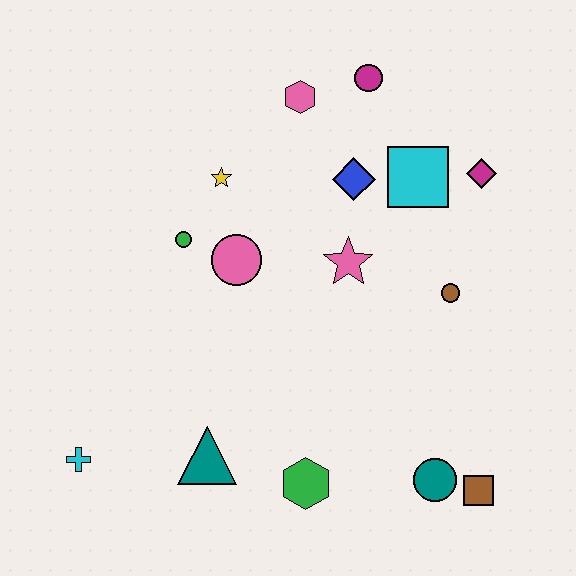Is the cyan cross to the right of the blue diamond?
No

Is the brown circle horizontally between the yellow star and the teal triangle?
No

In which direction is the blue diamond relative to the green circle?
The blue diamond is to the right of the green circle.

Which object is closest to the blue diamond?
The cyan square is closest to the blue diamond.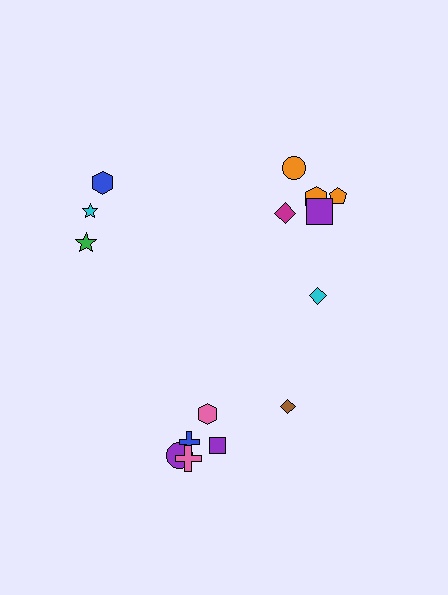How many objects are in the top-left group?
There are 3 objects.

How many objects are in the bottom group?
There are 6 objects.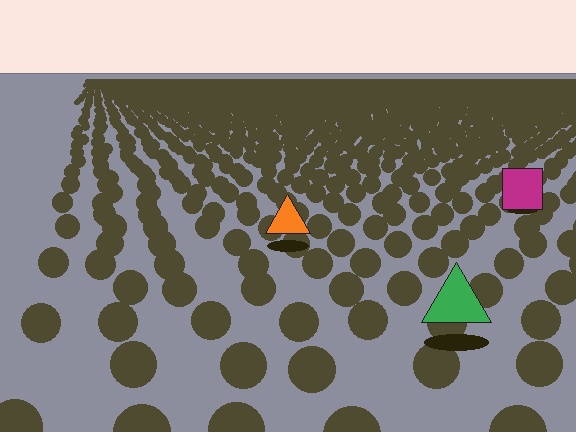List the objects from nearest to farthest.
From nearest to farthest: the green triangle, the orange triangle, the magenta square.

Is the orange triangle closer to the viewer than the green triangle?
No. The green triangle is closer — you can tell from the texture gradient: the ground texture is coarser near it.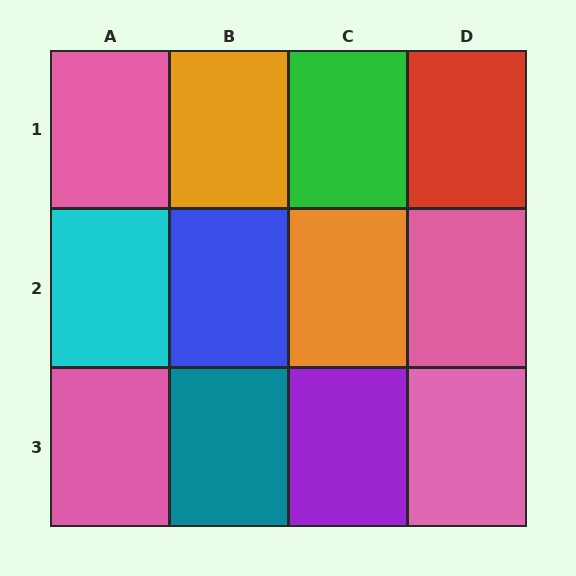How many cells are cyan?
1 cell is cyan.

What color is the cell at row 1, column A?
Pink.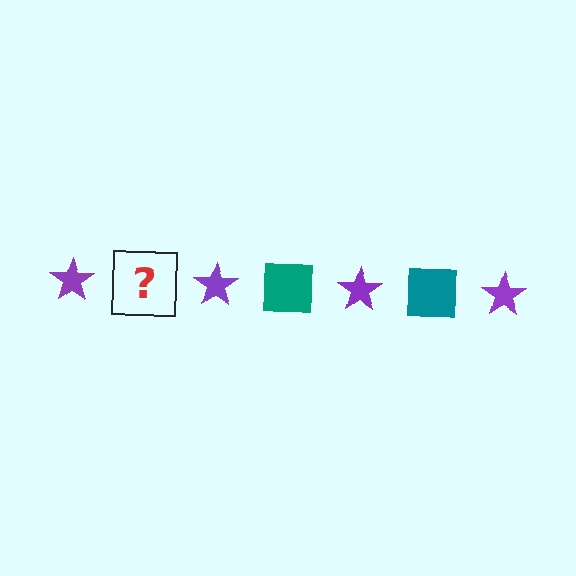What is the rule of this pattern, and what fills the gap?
The rule is that the pattern alternates between purple star and teal square. The gap should be filled with a teal square.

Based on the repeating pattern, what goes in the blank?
The blank should be a teal square.